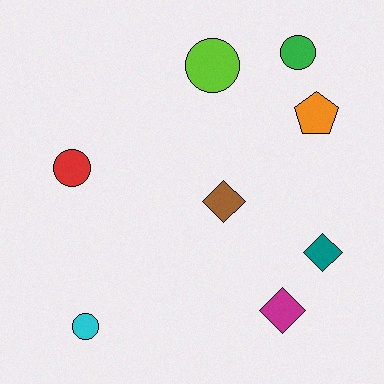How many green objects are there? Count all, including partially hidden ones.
There is 1 green object.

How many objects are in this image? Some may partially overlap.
There are 8 objects.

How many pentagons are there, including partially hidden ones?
There is 1 pentagon.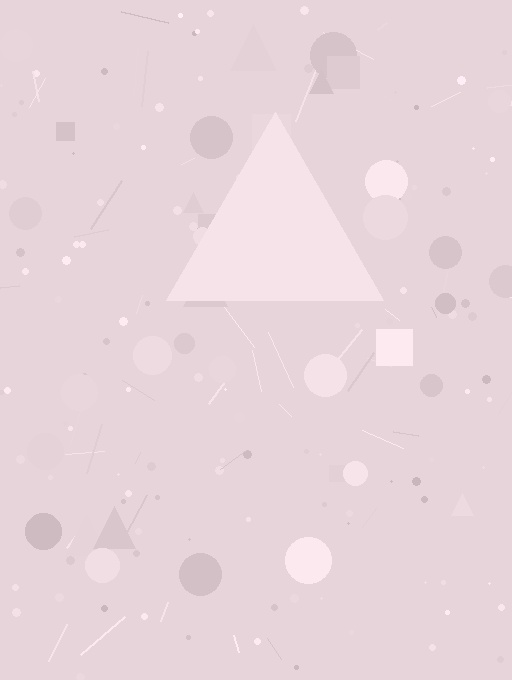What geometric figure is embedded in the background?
A triangle is embedded in the background.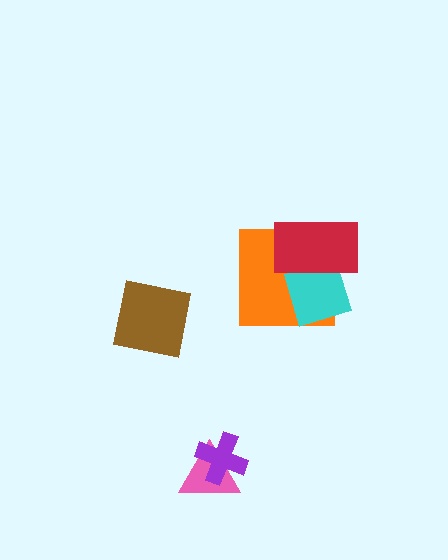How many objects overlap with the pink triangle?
1 object overlaps with the pink triangle.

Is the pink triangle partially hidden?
Yes, it is partially covered by another shape.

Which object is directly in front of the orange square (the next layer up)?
The cyan diamond is directly in front of the orange square.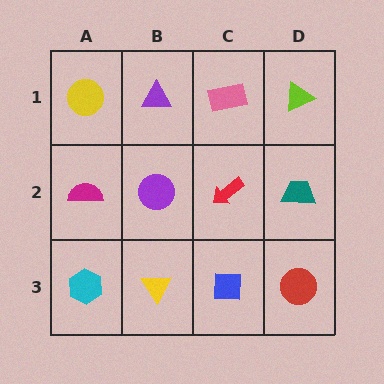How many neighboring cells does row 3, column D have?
2.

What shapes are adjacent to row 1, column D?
A teal trapezoid (row 2, column D), a pink rectangle (row 1, column C).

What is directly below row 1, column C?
A red arrow.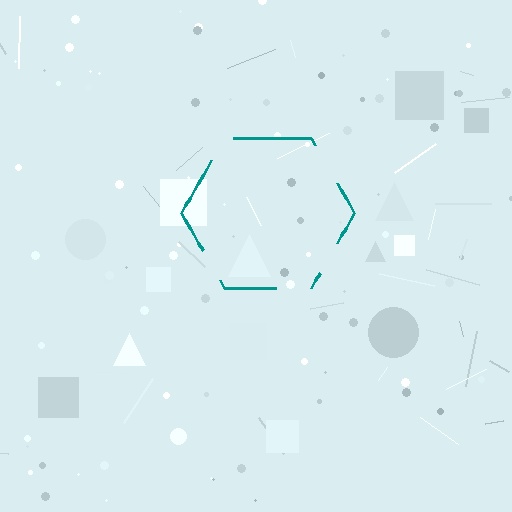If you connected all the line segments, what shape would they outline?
They would outline a hexagon.